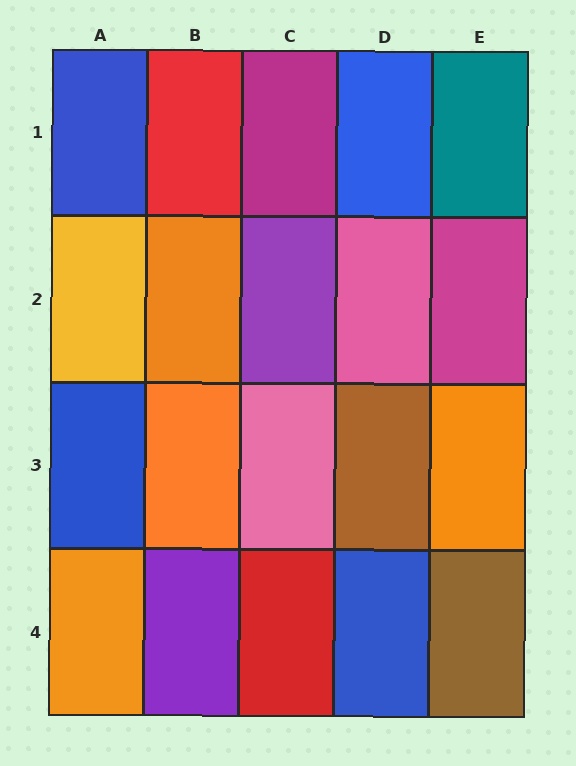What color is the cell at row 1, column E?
Teal.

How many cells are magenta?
2 cells are magenta.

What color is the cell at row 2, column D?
Pink.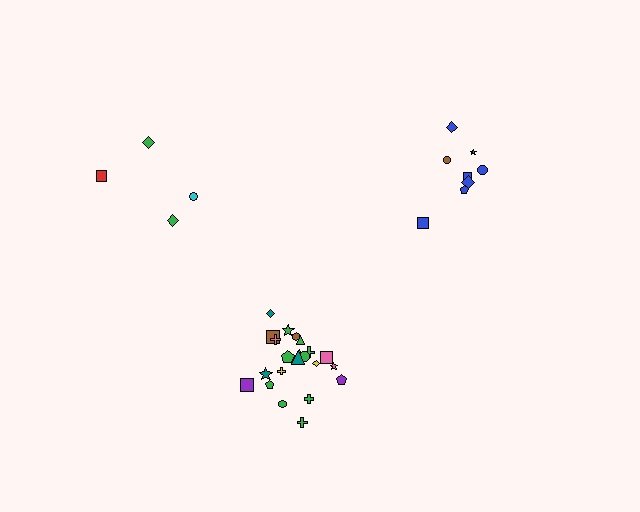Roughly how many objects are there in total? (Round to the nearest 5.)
Roughly 35 objects in total.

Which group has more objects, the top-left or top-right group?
The top-right group.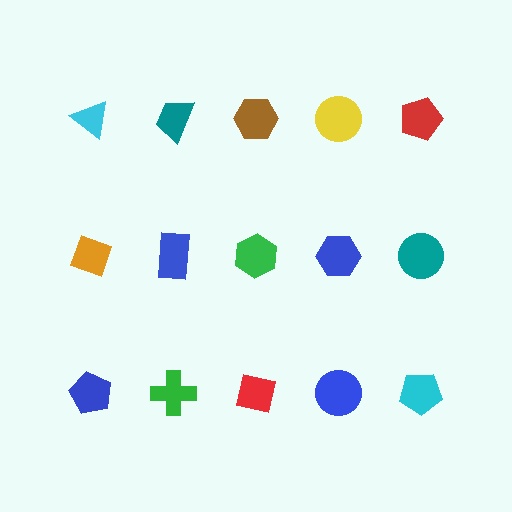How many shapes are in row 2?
5 shapes.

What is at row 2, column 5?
A teal circle.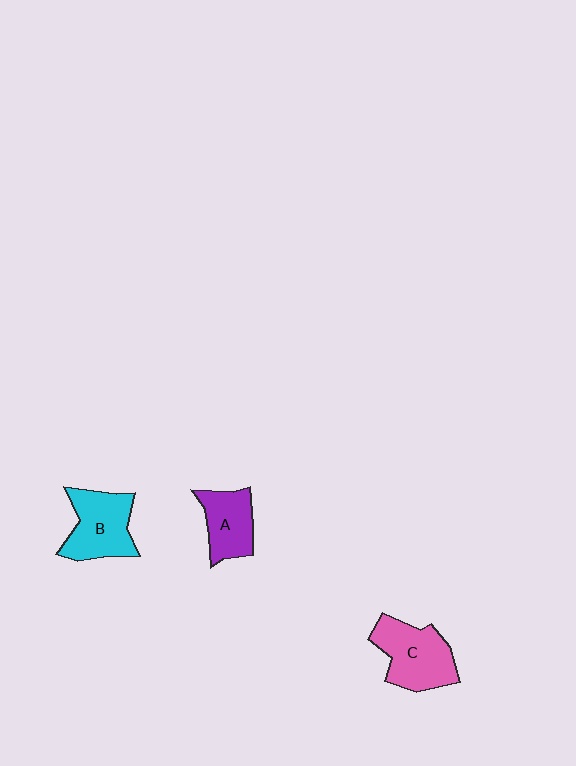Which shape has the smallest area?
Shape A (purple).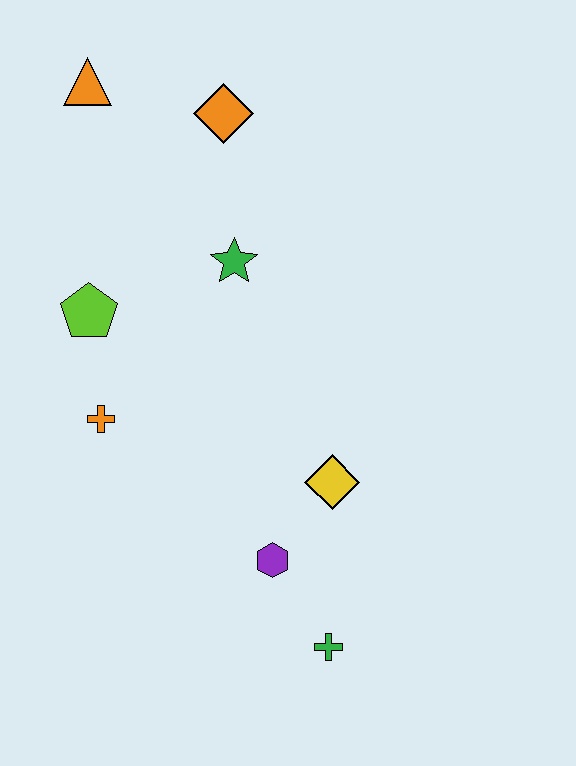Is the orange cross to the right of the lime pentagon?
Yes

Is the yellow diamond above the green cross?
Yes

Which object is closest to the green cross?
The purple hexagon is closest to the green cross.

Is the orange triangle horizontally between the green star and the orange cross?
No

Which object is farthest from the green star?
The green cross is farthest from the green star.